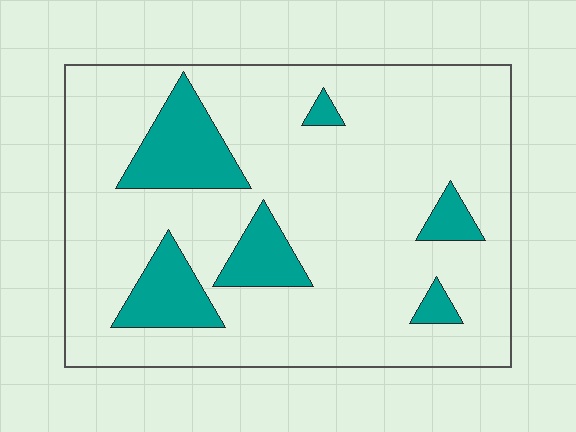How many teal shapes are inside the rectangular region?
6.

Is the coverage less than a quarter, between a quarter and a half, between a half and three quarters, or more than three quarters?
Less than a quarter.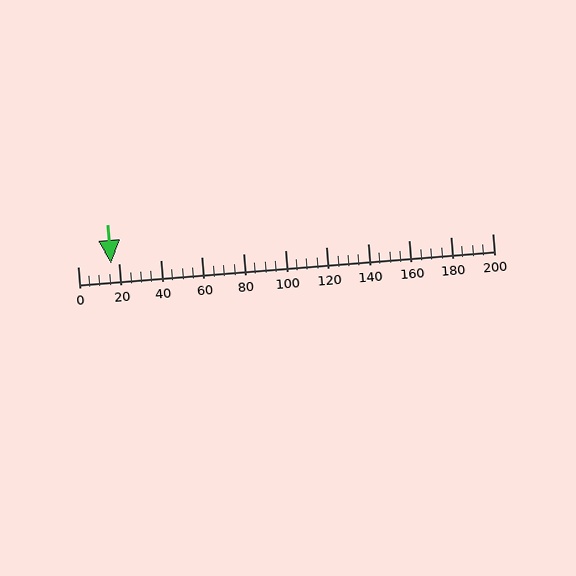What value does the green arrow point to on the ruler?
The green arrow points to approximately 16.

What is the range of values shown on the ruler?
The ruler shows values from 0 to 200.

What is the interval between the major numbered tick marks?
The major tick marks are spaced 20 units apart.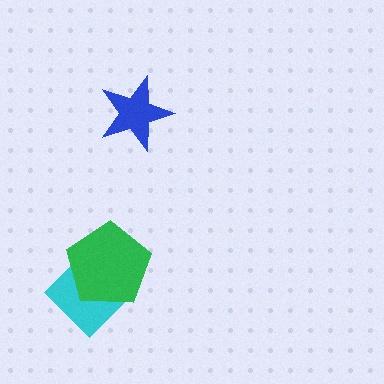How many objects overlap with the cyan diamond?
1 object overlaps with the cyan diamond.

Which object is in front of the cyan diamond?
The green pentagon is in front of the cyan diamond.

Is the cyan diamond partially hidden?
Yes, it is partially covered by another shape.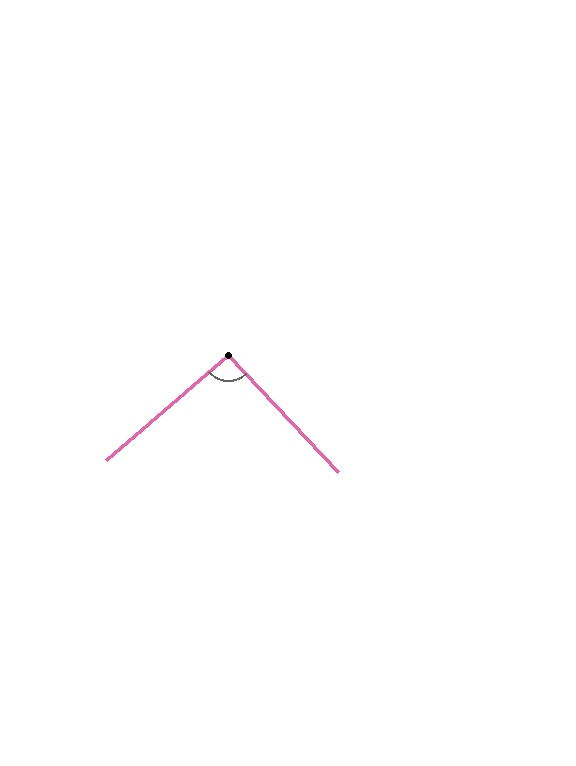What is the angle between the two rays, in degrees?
Approximately 92 degrees.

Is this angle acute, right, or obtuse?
It is approximately a right angle.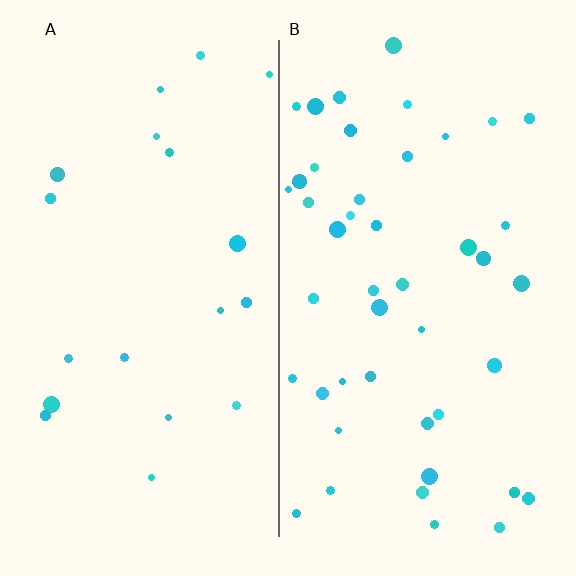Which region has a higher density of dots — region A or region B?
B (the right).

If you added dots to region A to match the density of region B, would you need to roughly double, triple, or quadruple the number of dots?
Approximately double.